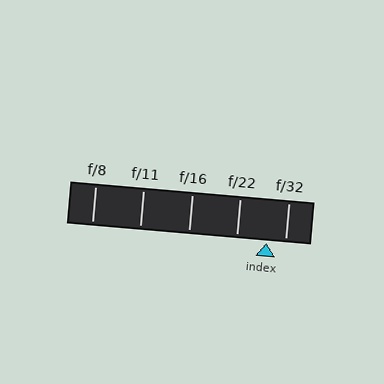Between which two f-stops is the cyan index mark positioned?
The index mark is between f/22 and f/32.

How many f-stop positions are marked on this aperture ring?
There are 5 f-stop positions marked.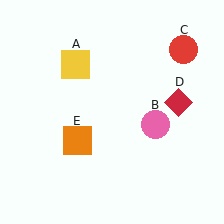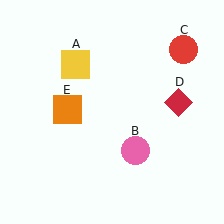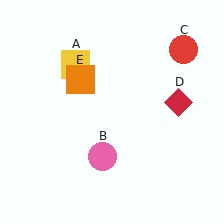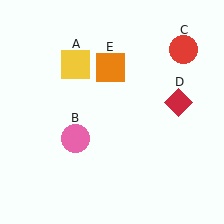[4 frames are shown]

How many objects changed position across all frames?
2 objects changed position: pink circle (object B), orange square (object E).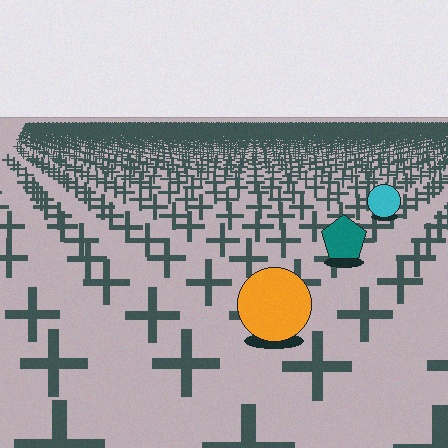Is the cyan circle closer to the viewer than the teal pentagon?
No. The teal pentagon is closer — you can tell from the texture gradient: the ground texture is coarser near it.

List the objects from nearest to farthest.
From nearest to farthest: the orange circle, the teal pentagon, the cyan circle.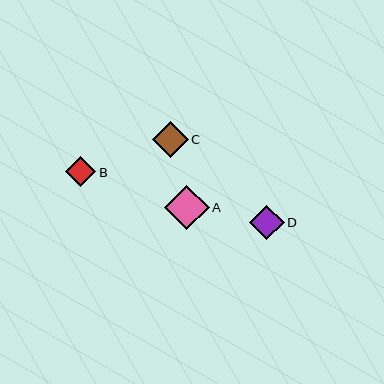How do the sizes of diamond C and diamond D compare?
Diamond C and diamond D are approximately the same size.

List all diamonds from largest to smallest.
From largest to smallest: A, C, D, B.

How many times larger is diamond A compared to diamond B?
Diamond A is approximately 1.5 times the size of diamond B.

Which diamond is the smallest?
Diamond B is the smallest with a size of approximately 30 pixels.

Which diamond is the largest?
Diamond A is the largest with a size of approximately 45 pixels.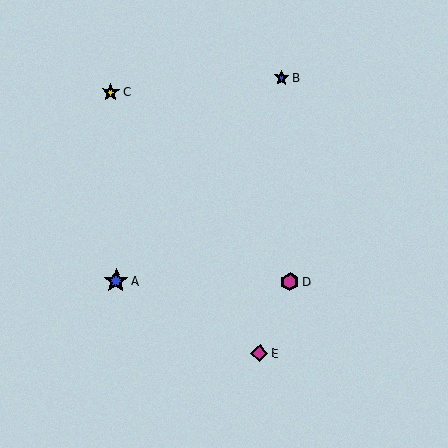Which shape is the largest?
The blue star (labeled A) is the largest.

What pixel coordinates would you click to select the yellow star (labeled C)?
Click at (110, 92) to select the yellow star C.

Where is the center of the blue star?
The center of the blue star is at (282, 78).